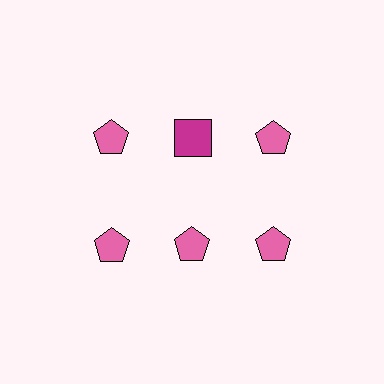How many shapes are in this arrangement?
There are 6 shapes arranged in a grid pattern.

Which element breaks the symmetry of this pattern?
The magenta square in the top row, second from left column breaks the symmetry. All other shapes are pink pentagons.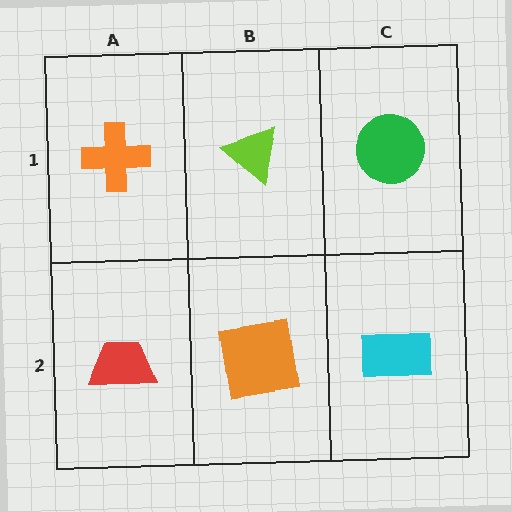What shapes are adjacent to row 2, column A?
An orange cross (row 1, column A), an orange square (row 2, column B).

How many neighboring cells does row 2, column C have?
2.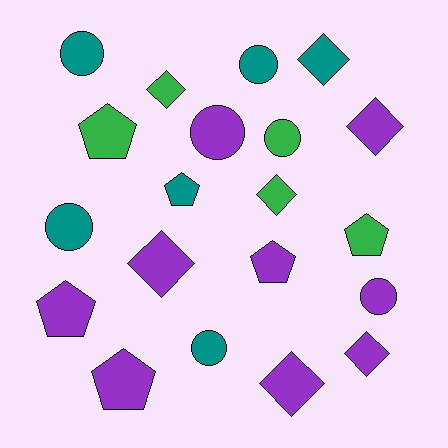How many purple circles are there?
There are 2 purple circles.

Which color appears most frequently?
Purple, with 9 objects.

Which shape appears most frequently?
Diamond, with 7 objects.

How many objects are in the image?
There are 20 objects.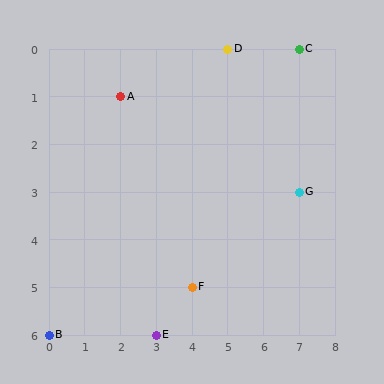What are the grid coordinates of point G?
Point G is at grid coordinates (7, 3).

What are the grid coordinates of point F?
Point F is at grid coordinates (4, 5).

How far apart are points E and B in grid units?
Points E and B are 3 columns apart.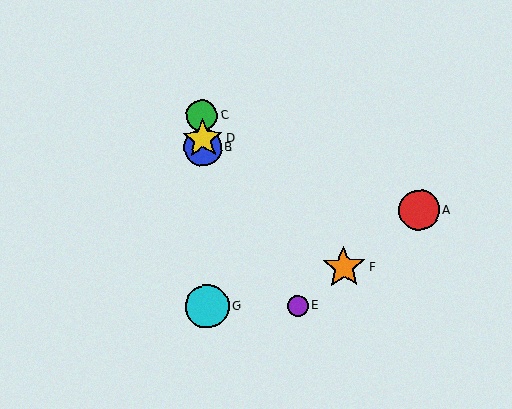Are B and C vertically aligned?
Yes, both are at x≈203.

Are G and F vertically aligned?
No, G is at x≈207 and F is at x≈344.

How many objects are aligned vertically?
4 objects (B, C, D, G) are aligned vertically.